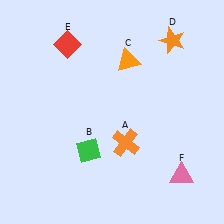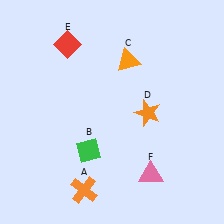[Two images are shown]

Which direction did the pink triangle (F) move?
The pink triangle (F) moved left.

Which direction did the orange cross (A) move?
The orange cross (A) moved down.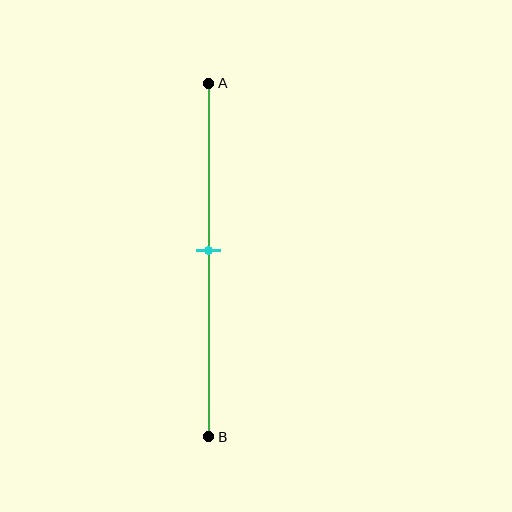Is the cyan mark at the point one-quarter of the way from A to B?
No, the mark is at about 45% from A, not at the 25% one-quarter point.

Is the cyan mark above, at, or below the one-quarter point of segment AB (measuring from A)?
The cyan mark is below the one-quarter point of segment AB.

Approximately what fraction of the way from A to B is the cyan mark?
The cyan mark is approximately 45% of the way from A to B.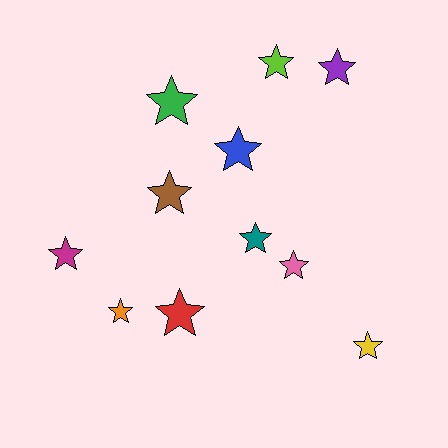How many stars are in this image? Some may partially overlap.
There are 11 stars.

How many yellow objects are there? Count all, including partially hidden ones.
There is 1 yellow object.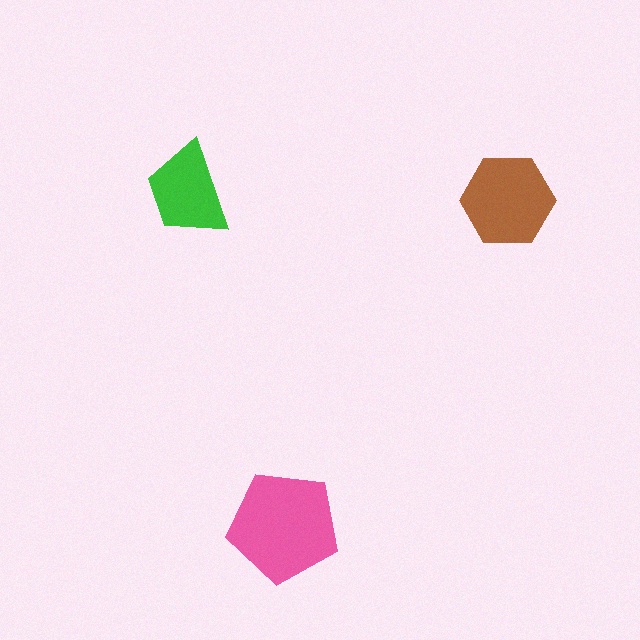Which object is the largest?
The pink pentagon.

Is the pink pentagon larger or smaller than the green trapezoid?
Larger.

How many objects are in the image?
There are 3 objects in the image.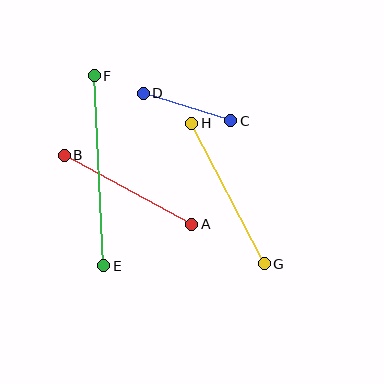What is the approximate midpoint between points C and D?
The midpoint is at approximately (187, 107) pixels.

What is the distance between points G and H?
The distance is approximately 158 pixels.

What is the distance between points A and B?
The distance is approximately 145 pixels.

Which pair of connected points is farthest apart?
Points E and F are farthest apart.